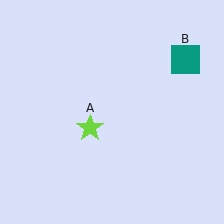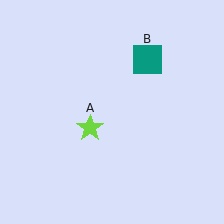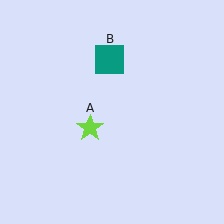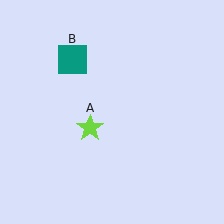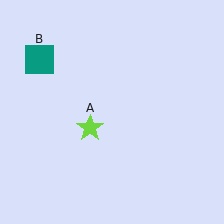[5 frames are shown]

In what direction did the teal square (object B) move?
The teal square (object B) moved left.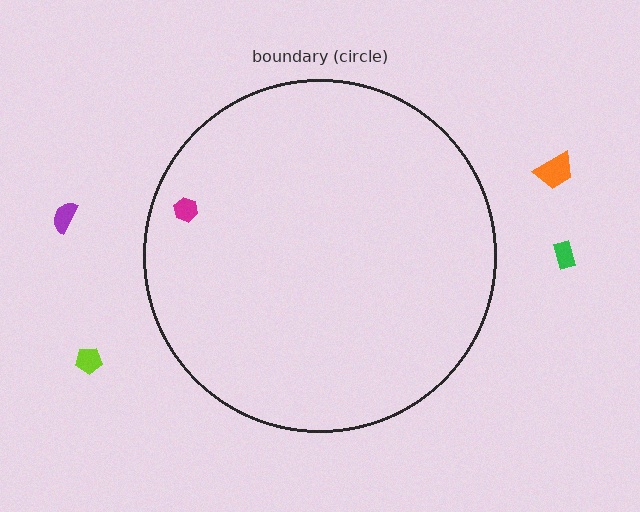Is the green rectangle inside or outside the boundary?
Outside.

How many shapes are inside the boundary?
1 inside, 4 outside.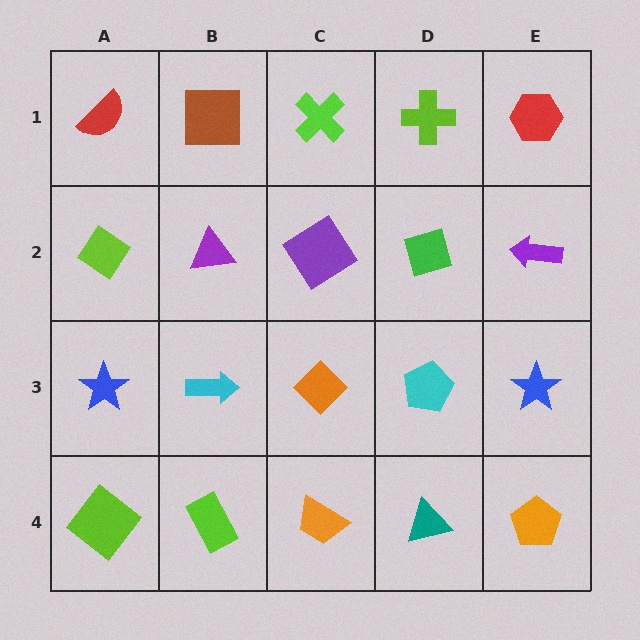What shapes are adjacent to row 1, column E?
A purple arrow (row 2, column E), a lime cross (row 1, column D).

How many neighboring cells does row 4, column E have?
2.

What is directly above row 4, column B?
A cyan arrow.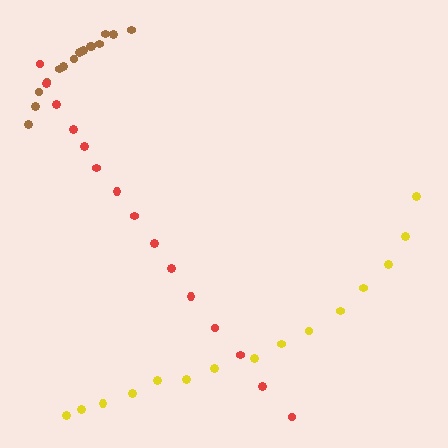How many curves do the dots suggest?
There are 3 distinct paths.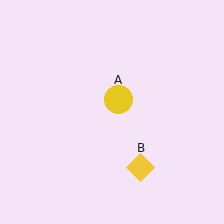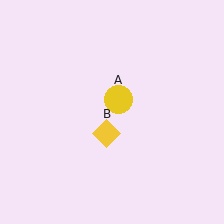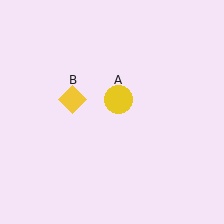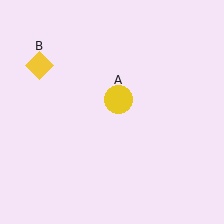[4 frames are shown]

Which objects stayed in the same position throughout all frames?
Yellow circle (object A) remained stationary.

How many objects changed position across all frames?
1 object changed position: yellow diamond (object B).